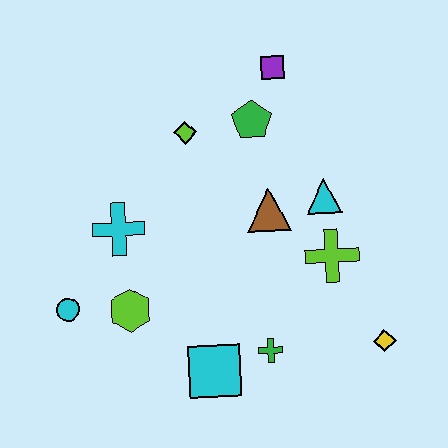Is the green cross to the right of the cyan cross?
Yes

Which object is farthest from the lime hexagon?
The purple square is farthest from the lime hexagon.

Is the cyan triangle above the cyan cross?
Yes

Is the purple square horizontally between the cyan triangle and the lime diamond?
Yes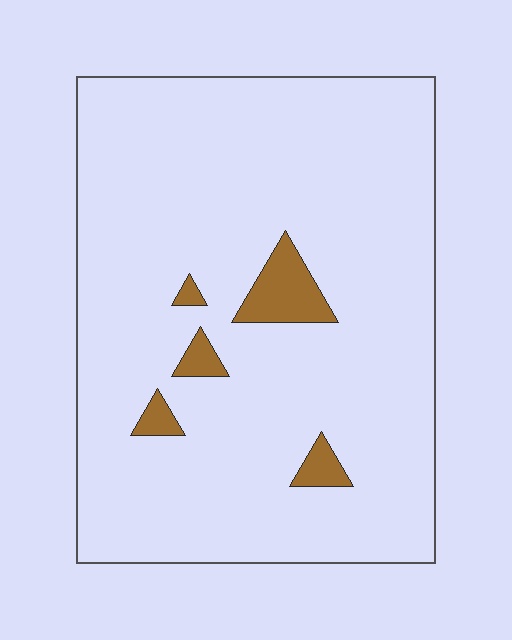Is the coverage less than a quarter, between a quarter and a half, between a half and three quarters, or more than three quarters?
Less than a quarter.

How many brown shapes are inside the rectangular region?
5.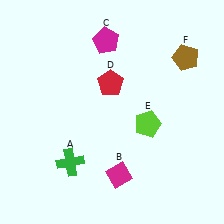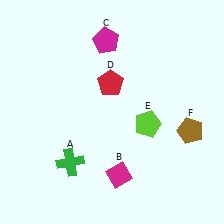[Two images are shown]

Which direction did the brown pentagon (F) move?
The brown pentagon (F) moved down.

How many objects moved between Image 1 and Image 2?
1 object moved between the two images.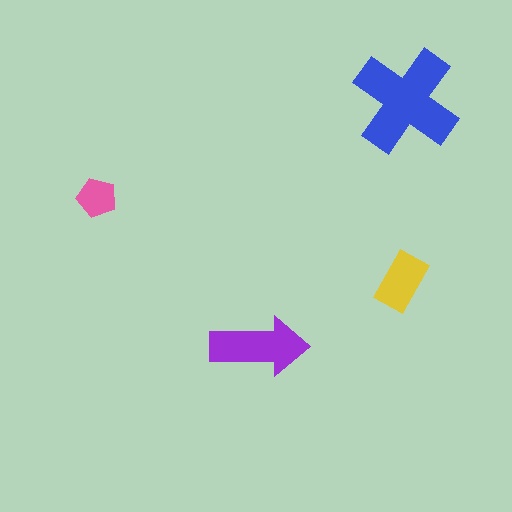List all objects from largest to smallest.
The blue cross, the purple arrow, the yellow rectangle, the pink pentagon.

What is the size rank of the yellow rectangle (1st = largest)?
3rd.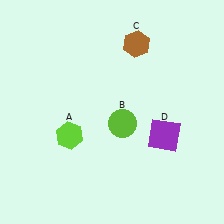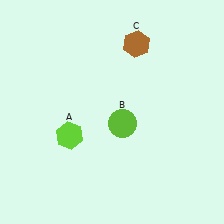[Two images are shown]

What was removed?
The purple square (D) was removed in Image 2.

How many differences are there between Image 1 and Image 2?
There is 1 difference between the two images.